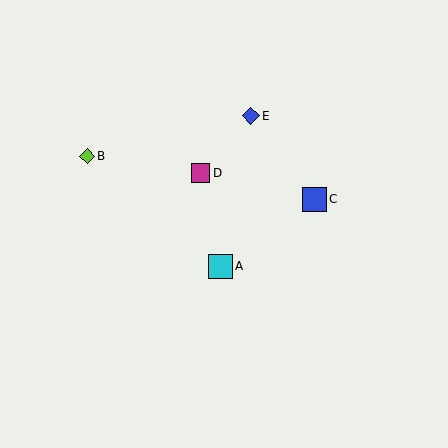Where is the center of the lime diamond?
The center of the lime diamond is at (87, 156).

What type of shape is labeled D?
Shape D is a magenta square.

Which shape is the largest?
The blue square (labeled C) is the largest.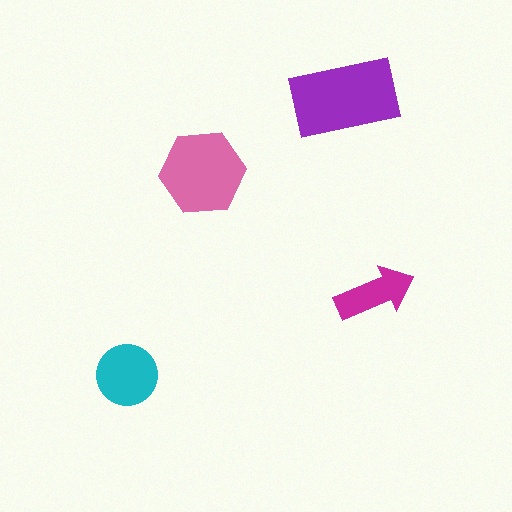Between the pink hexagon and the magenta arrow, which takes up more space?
The pink hexagon.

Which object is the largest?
The purple rectangle.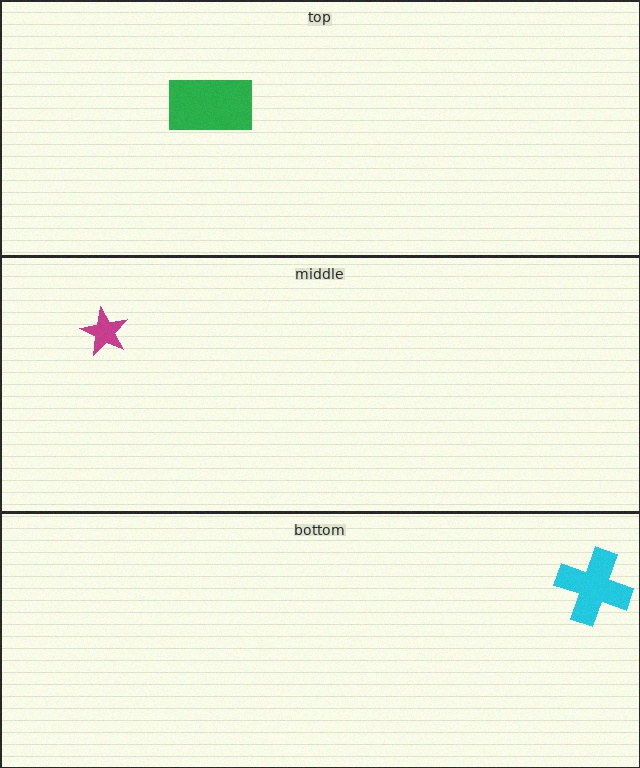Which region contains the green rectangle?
The top region.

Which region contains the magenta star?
The middle region.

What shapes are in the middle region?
The magenta star.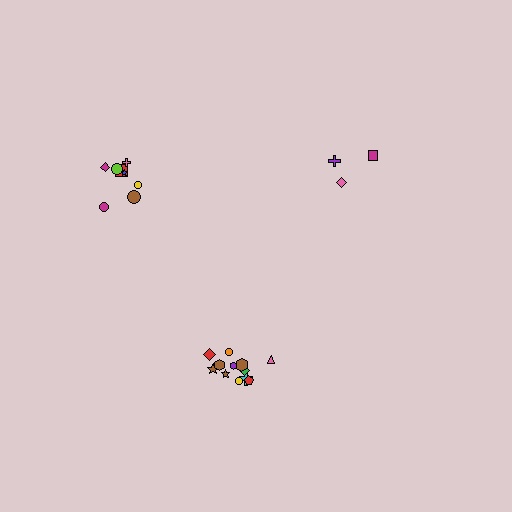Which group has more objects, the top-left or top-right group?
The top-left group.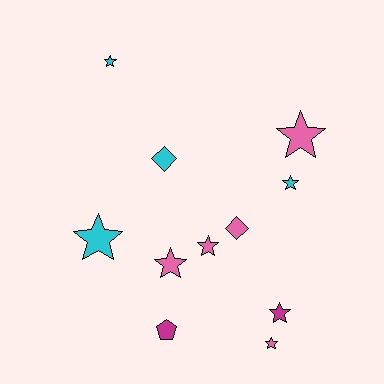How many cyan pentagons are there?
There are no cyan pentagons.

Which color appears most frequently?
Pink, with 5 objects.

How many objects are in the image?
There are 11 objects.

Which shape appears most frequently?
Star, with 8 objects.